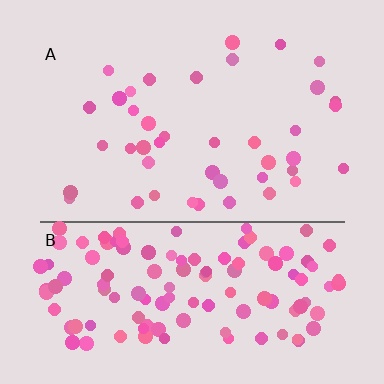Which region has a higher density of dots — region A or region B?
B (the bottom).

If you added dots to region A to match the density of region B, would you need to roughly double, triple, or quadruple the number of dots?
Approximately triple.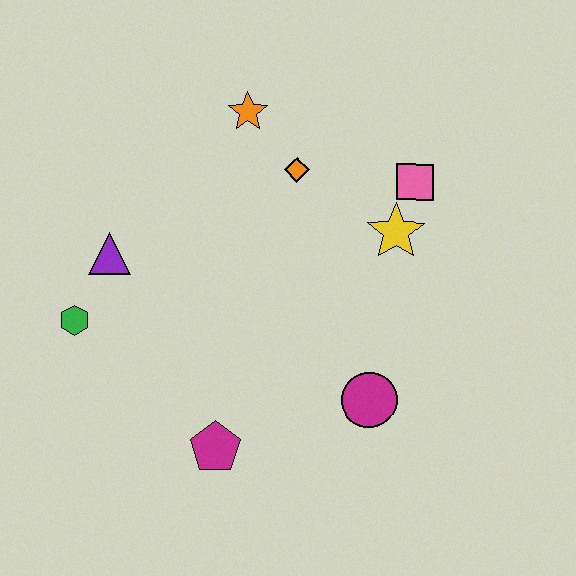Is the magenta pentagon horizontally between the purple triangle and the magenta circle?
Yes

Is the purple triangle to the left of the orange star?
Yes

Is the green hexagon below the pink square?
Yes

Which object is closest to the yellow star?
The pink square is closest to the yellow star.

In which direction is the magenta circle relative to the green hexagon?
The magenta circle is to the right of the green hexagon.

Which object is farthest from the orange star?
The magenta pentagon is farthest from the orange star.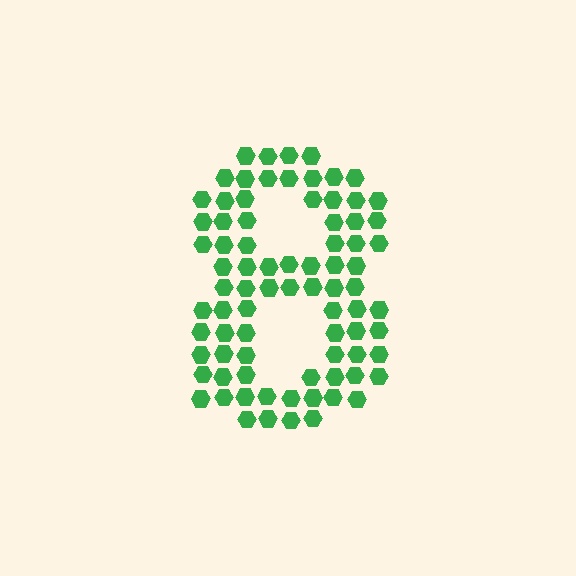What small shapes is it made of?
It is made of small hexagons.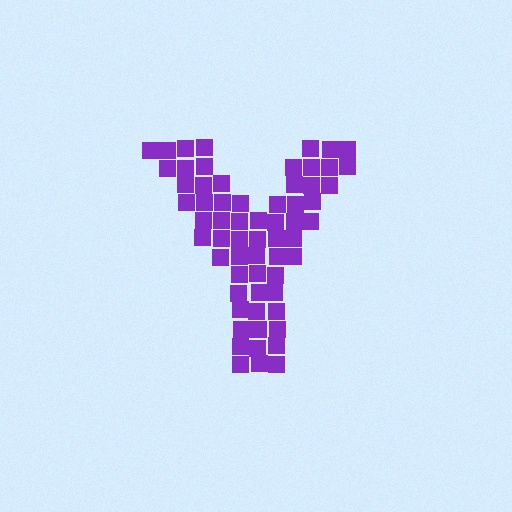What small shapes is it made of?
It is made of small squares.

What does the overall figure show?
The overall figure shows the letter Y.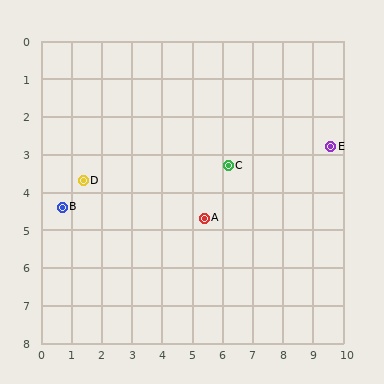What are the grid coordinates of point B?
Point B is at approximately (0.7, 4.4).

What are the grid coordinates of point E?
Point E is at approximately (9.6, 2.8).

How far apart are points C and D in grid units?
Points C and D are about 4.8 grid units apart.